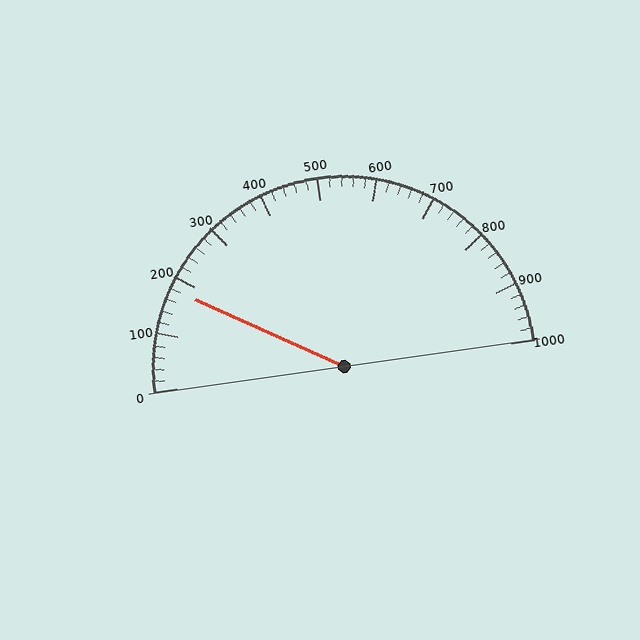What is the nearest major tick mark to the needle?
The nearest major tick mark is 200.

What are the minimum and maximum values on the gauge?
The gauge ranges from 0 to 1000.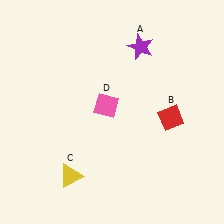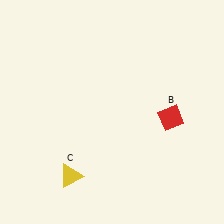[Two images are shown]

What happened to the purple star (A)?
The purple star (A) was removed in Image 2. It was in the top-right area of Image 1.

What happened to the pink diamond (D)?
The pink diamond (D) was removed in Image 2. It was in the top-left area of Image 1.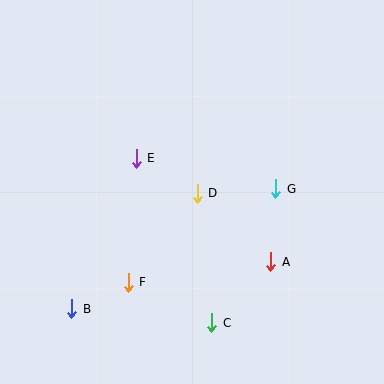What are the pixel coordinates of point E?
Point E is at (136, 158).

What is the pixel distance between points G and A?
The distance between G and A is 73 pixels.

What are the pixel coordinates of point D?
Point D is at (197, 193).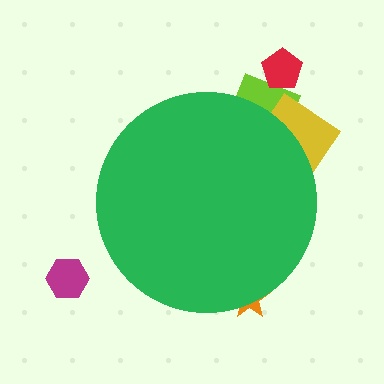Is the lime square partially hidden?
Yes, the lime square is partially hidden behind the green circle.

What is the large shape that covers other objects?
A green circle.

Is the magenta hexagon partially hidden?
No, the magenta hexagon is fully visible.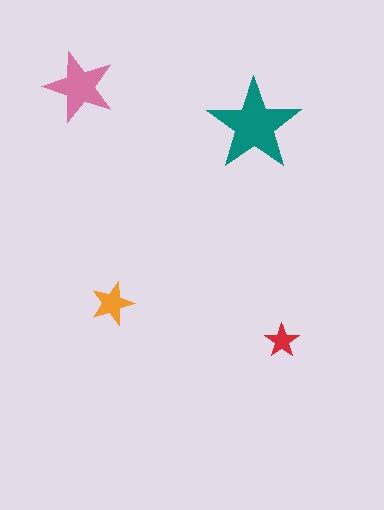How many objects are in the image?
There are 4 objects in the image.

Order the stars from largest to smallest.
the teal one, the pink one, the orange one, the red one.